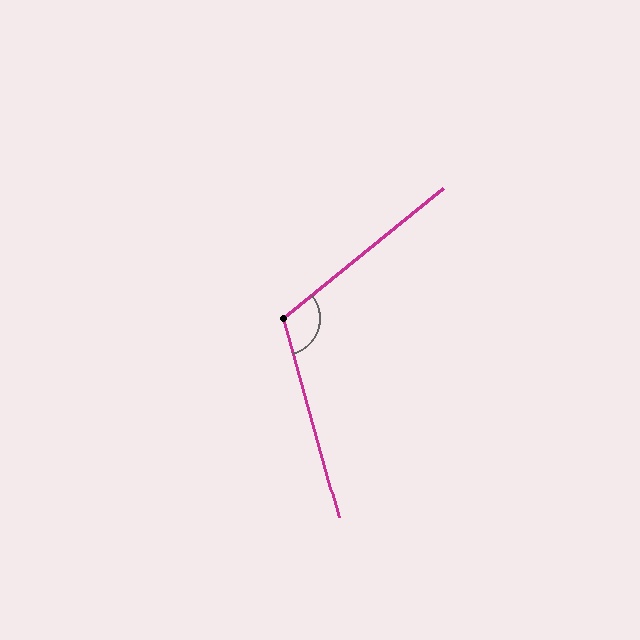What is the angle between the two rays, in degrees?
Approximately 114 degrees.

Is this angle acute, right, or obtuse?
It is obtuse.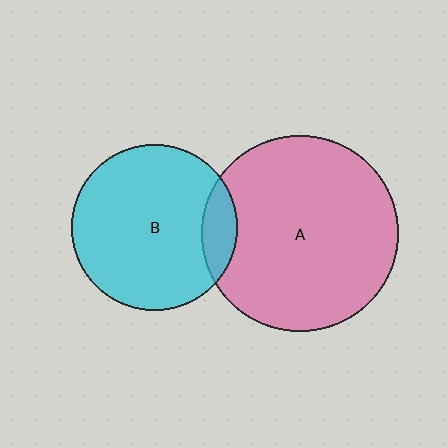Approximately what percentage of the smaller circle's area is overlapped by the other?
Approximately 10%.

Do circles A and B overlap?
Yes.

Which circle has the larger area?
Circle A (pink).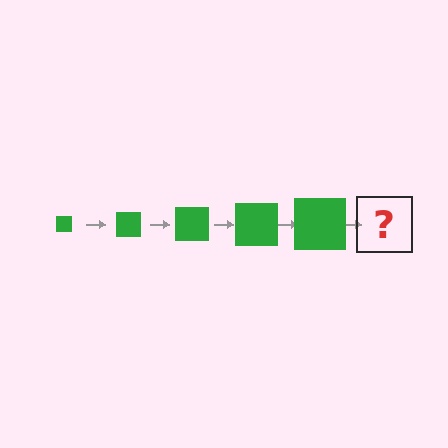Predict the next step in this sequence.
The next step is a green square, larger than the previous one.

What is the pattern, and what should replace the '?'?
The pattern is that the square gets progressively larger each step. The '?' should be a green square, larger than the previous one.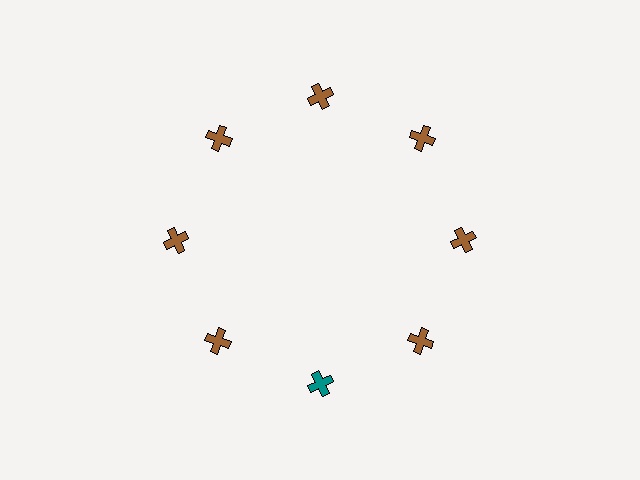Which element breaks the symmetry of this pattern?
The teal cross at roughly the 6 o'clock position breaks the symmetry. All other shapes are brown crosses.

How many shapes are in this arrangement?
There are 8 shapes arranged in a ring pattern.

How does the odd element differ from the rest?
It has a different color: teal instead of brown.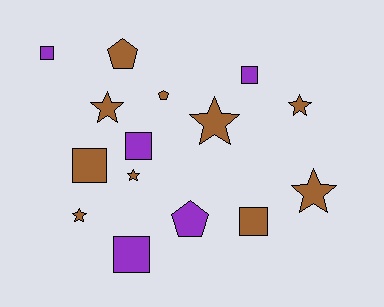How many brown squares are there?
There are 2 brown squares.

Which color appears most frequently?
Brown, with 10 objects.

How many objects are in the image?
There are 15 objects.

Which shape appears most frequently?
Star, with 6 objects.